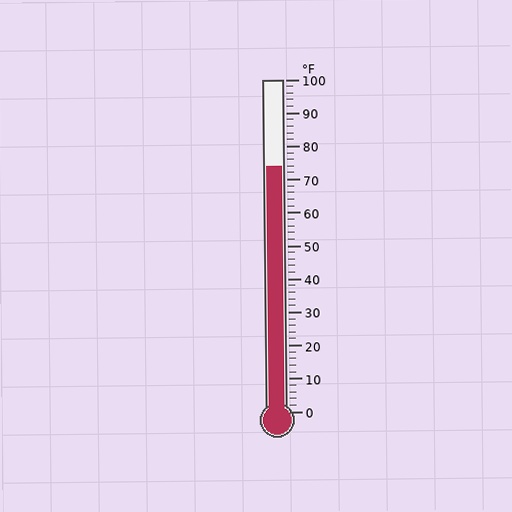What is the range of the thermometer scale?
The thermometer scale ranges from 0°F to 100°F.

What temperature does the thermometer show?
The thermometer shows approximately 74°F.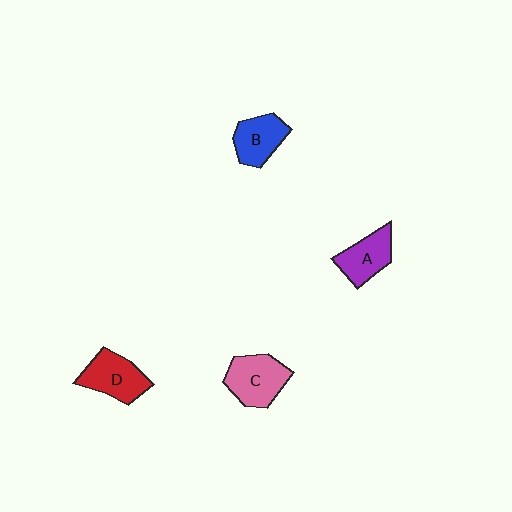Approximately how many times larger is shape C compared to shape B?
Approximately 1.3 times.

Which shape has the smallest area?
Shape B (blue).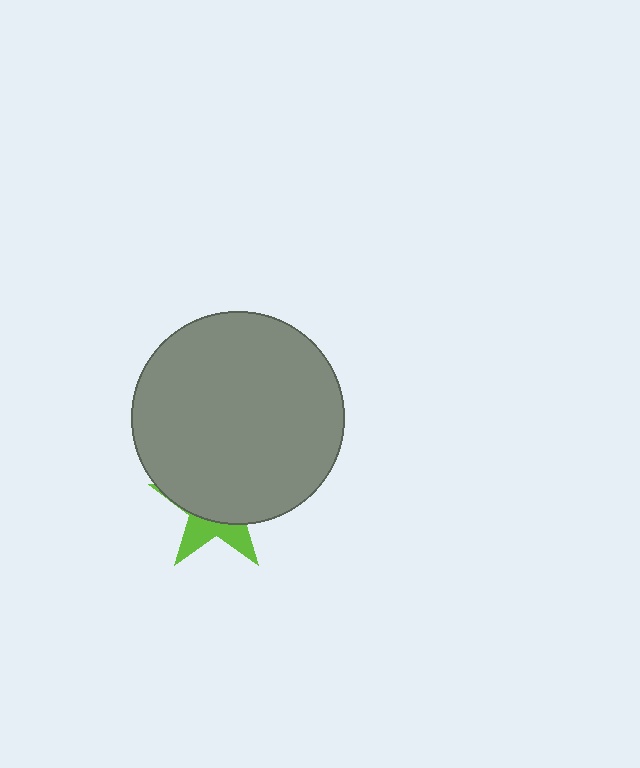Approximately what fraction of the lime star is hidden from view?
Roughly 68% of the lime star is hidden behind the gray circle.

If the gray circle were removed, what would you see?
You would see the complete lime star.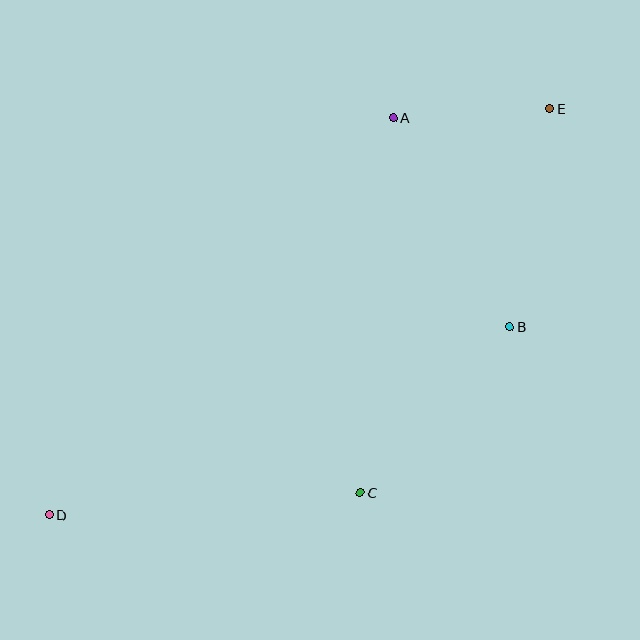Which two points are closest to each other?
Points A and E are closest to each other.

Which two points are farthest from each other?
Points D and E are farthest from each other.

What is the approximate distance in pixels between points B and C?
The distance between B and C is approximately 224 pixels.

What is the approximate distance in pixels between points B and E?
The distance between B and E is approximately 222 pixels.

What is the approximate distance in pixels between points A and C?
The distance between A and C is approximately 376 pixels.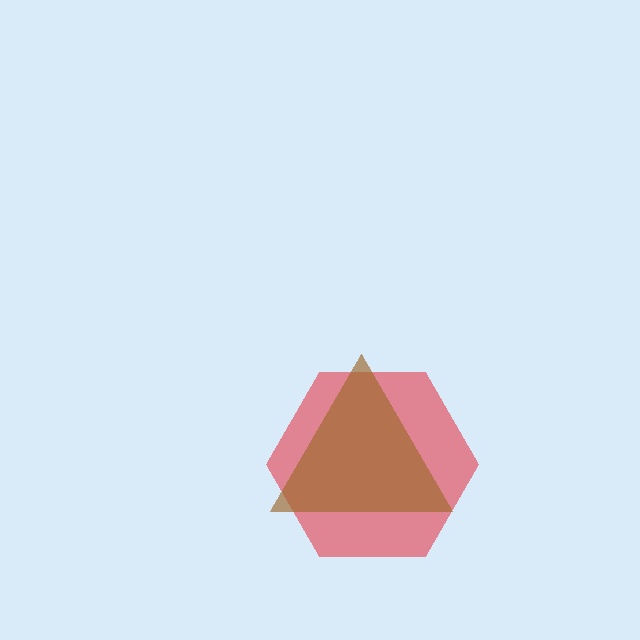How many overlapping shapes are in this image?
There are 2 overlapping shapes in the image.